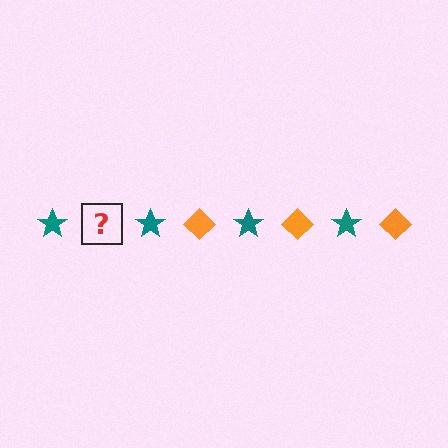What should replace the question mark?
The question mark should be replaced with an orange diamond.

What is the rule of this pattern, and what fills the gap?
The rule is that the pattern alternates between teal star and orange diamond. The gap should be filled with an orange diamond.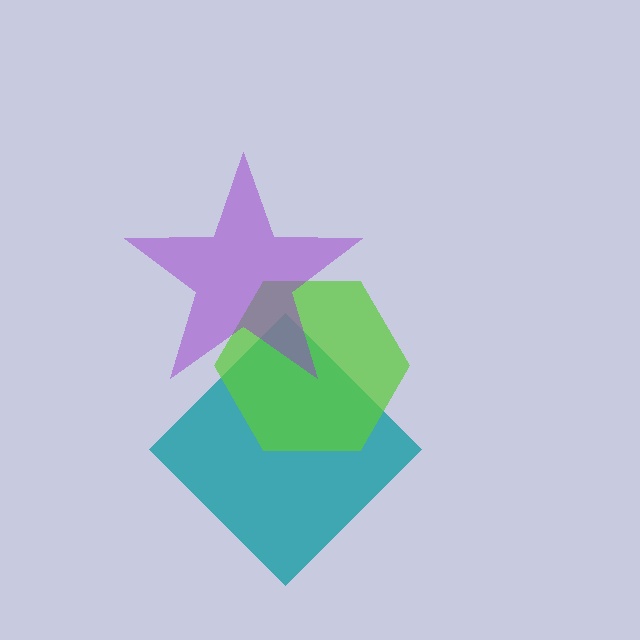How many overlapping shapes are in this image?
There are 3 overlapping shapes in the image.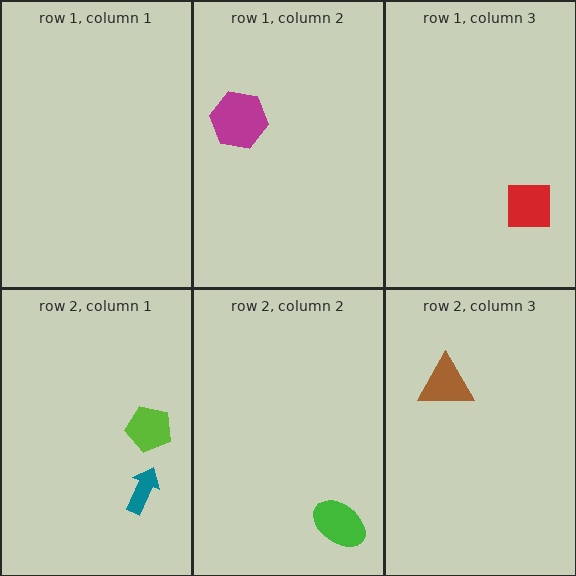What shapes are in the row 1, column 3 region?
The red square.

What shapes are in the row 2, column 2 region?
The green ellipse.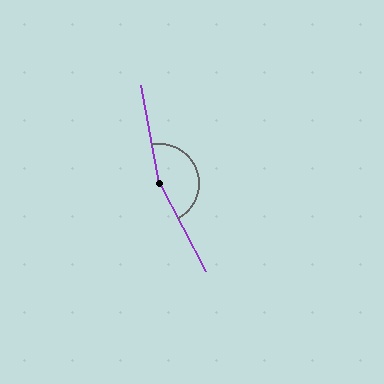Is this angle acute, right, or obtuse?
It is obtuse.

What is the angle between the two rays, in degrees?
Approximately 164 degrees.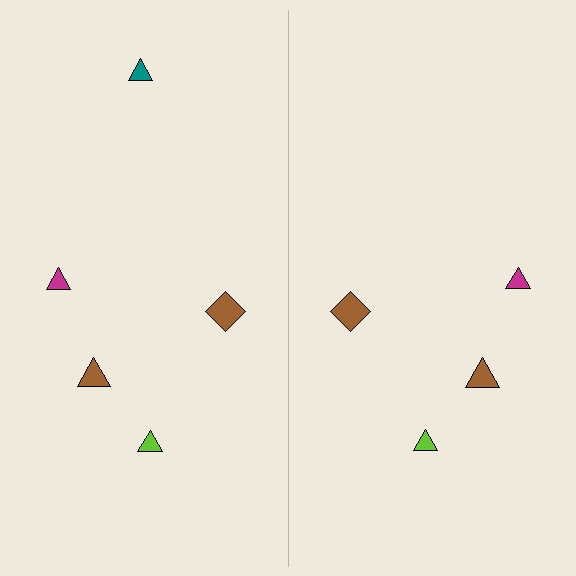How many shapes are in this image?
There are 9 shapes in this image.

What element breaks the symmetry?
A teal triangle is missing from the right side.